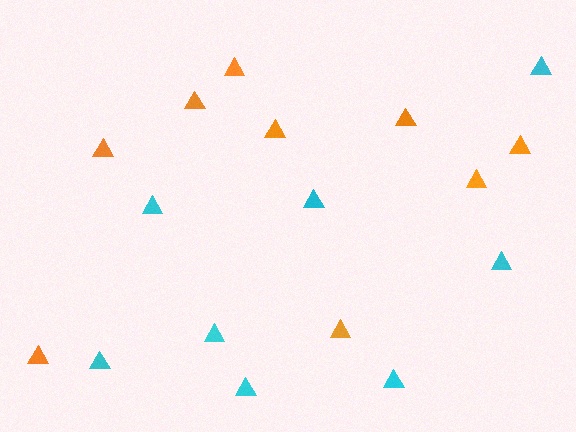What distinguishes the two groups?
There are 2 groups: one group of orange triangles (9) and one group of cyan triangles (8).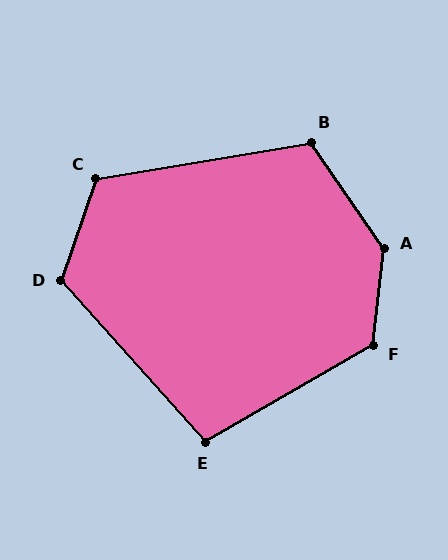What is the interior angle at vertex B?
Approximately 115 degrees (obtuse).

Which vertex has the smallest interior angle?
E, at approximately 102 degrees.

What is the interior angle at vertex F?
Approximately 126 degrees (obtuse).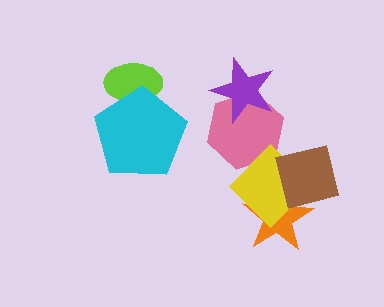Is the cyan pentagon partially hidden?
No, no other shape covers it.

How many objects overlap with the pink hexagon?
2 objects overlap with the pink hexagon.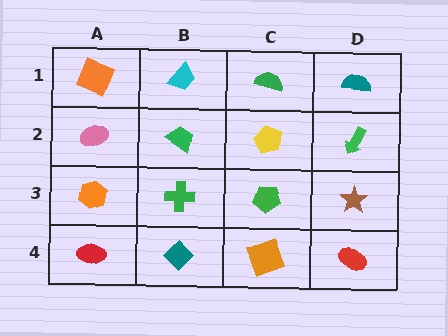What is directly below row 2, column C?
A green pentagon.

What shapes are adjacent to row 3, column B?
A green trapezoid (row 2, column B), a teal diamond (row 4, column B), an orange hexagon (row 3, column A), a green pentagon (row 3, column C).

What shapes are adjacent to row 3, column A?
A pink ellipse (row 2, column A), a red ellipse (row 4, column A), a green cross (row 3, column B).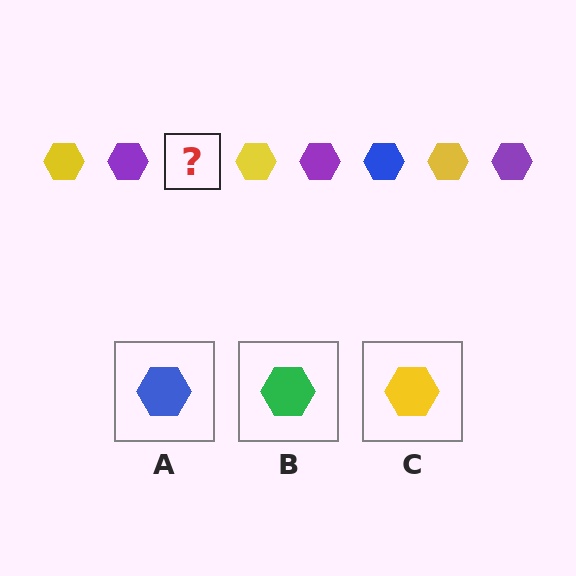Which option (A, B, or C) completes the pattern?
A.